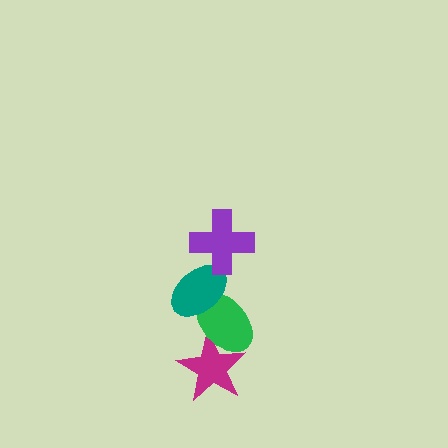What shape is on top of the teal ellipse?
The purple cross is on top of the teal ellipse.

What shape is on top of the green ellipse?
The teal ellipse is on top of the green ellipse.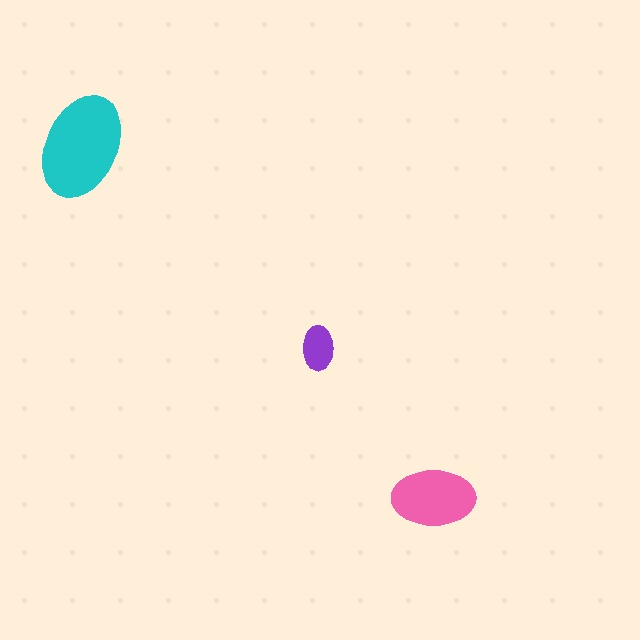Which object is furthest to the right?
The pink ellipse is rightmost.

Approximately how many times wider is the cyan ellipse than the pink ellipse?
About 1.5 times wider.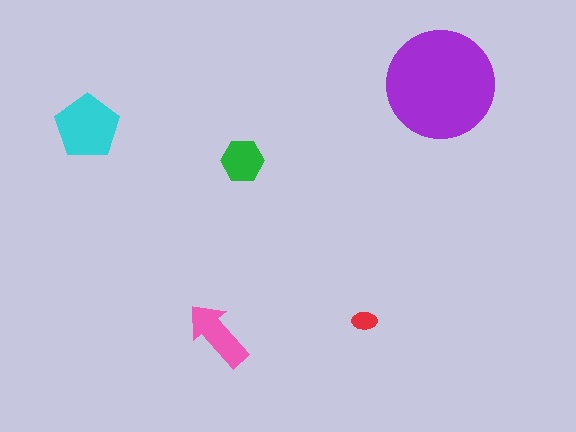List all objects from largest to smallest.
The purple circle, the cyan pentagon, the pink arrow, the green hexagon, the red ellipse.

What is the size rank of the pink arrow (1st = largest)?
3rd.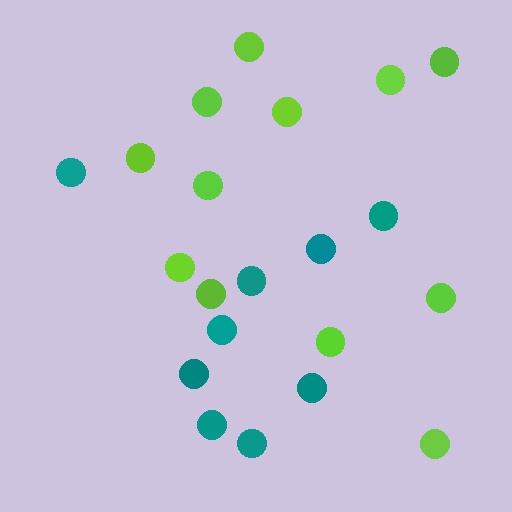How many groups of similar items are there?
There are 2 groups: one group of lime circles (12) and one group of teal circles (9).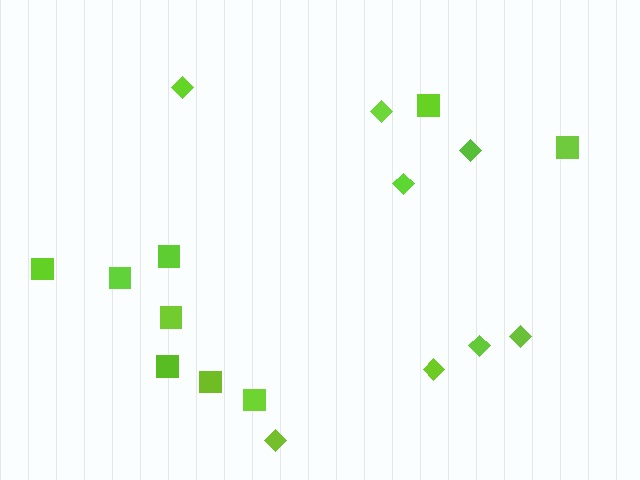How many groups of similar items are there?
There are 2 groups: one group of diamonds (8) and one group of squares (9).